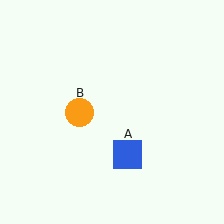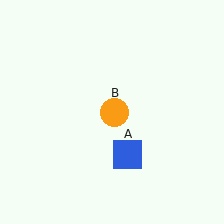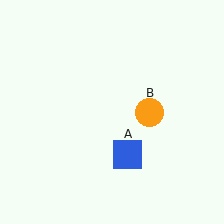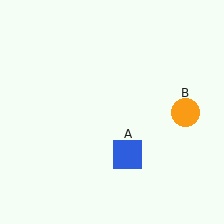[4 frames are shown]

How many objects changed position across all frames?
1 object changed position: orange circle (object B).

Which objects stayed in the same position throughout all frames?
Blue square (object A) remained stationary.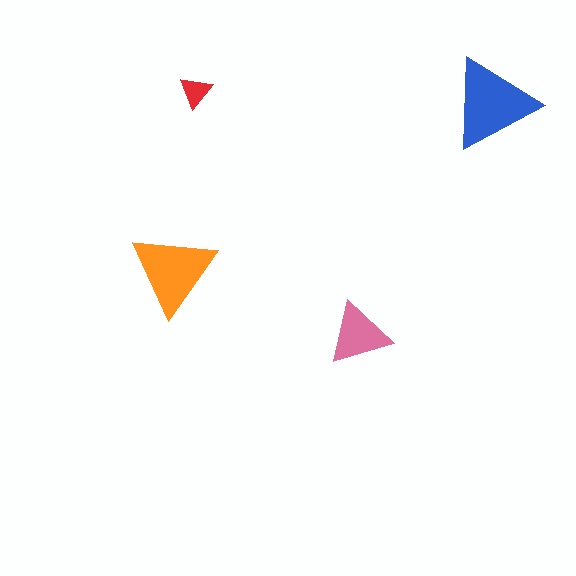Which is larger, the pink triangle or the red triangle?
The pink one.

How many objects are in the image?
There are 4 objects in the image.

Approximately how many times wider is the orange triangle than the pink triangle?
About 1.5 times wider.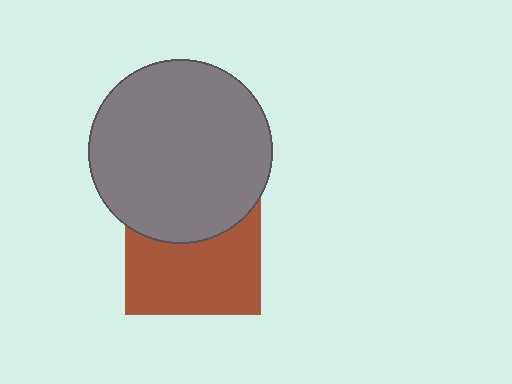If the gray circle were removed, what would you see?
You would see the complete brown square.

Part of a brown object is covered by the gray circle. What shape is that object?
It is a square.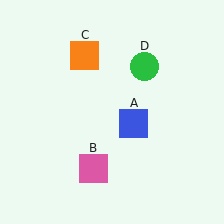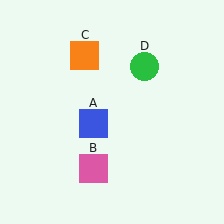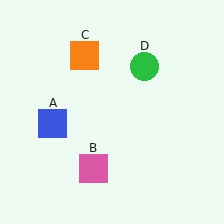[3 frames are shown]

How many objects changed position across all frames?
1 object changed position: blue square (object A).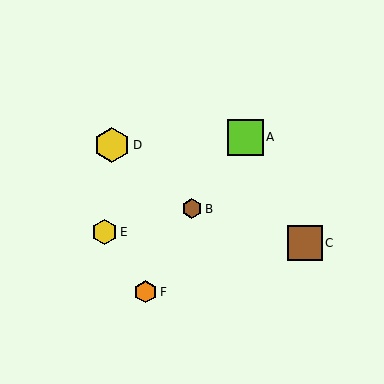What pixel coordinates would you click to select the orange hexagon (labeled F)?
Click at (146, 292) to select the orange hexagon F.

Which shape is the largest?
The lime square (labeled A) is the largest.